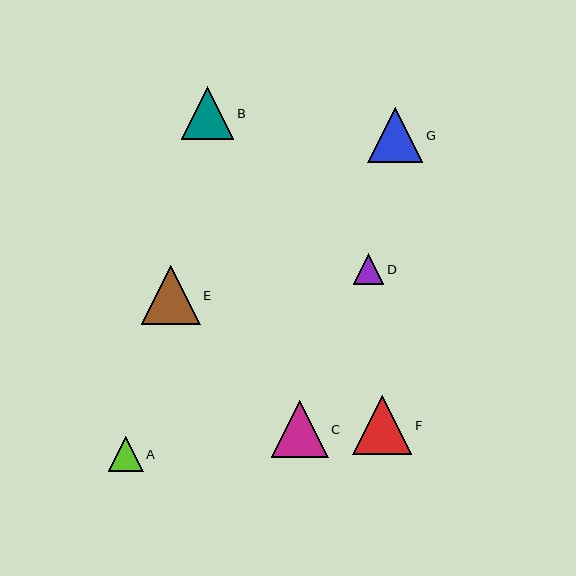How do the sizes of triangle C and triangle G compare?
Triangle C and triangle G are approximately the same size.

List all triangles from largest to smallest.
From largest to smallest: F, E, C, G, B, A, D.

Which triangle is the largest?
Triangle F is the largest with a size of approximately 59 pixels.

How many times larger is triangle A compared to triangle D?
Triangle A is approximately 1.1 times the size of triangle D.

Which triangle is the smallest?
Triangle D is the smallest with a size of approximately 31 pixels.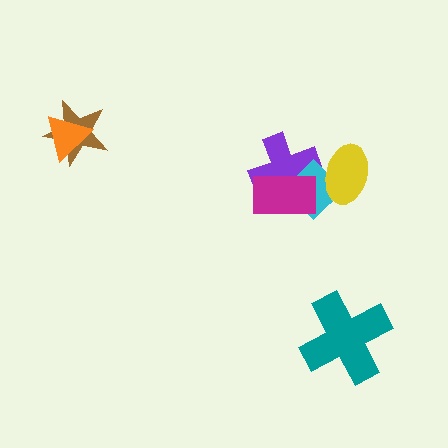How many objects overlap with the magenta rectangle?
2 objects overlap with the magenta rectangle.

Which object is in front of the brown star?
The orange triangle is in front of the brown star.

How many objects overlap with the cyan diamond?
3 objects overlap with the cyan diamond.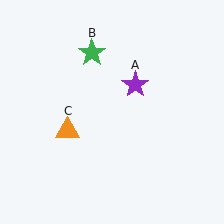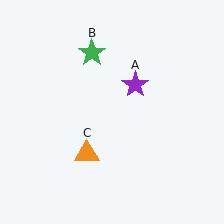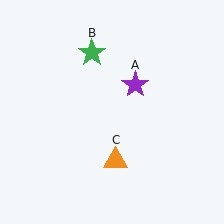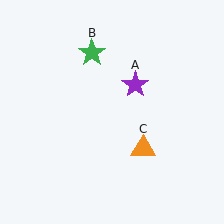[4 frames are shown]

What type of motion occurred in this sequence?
The orange triangle (object C) rotated counterclockwise around the center of the scene.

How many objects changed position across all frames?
1 object changed position: orange triangle (object C).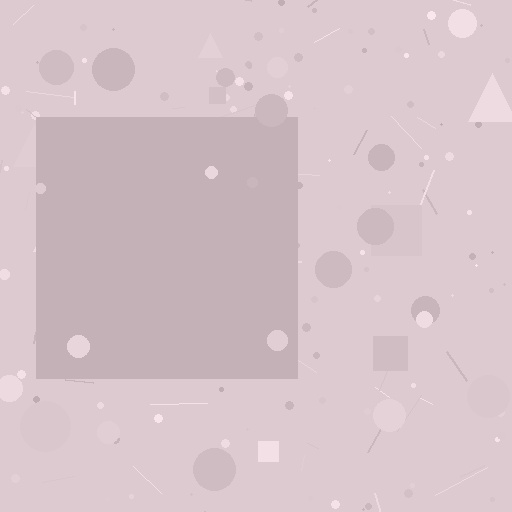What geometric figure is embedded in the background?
A square is embedded in the background.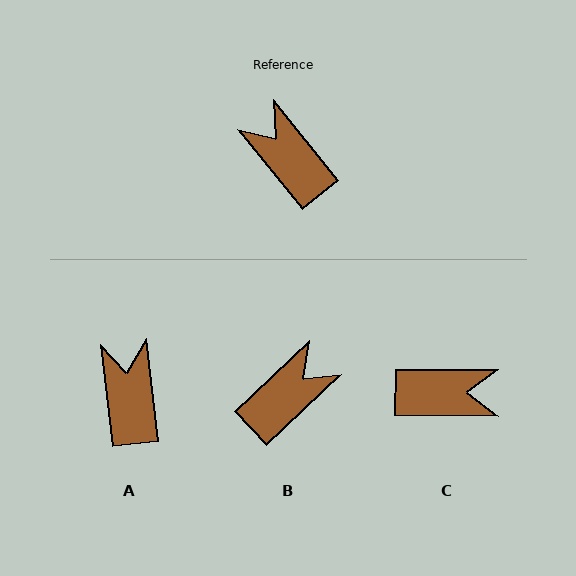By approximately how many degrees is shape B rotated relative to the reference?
Approximately 86 degrees clockwise.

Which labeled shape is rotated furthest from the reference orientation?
C, about 129 degrees away.